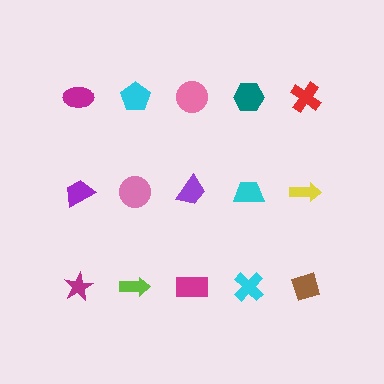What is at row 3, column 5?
A brown diamond.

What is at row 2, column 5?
A yellow arrow.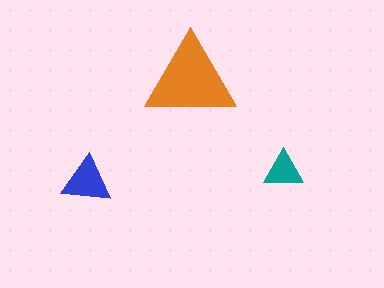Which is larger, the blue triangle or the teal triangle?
The blue one.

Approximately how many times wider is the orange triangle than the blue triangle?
About 2 times wider.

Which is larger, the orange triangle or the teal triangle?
The orange one.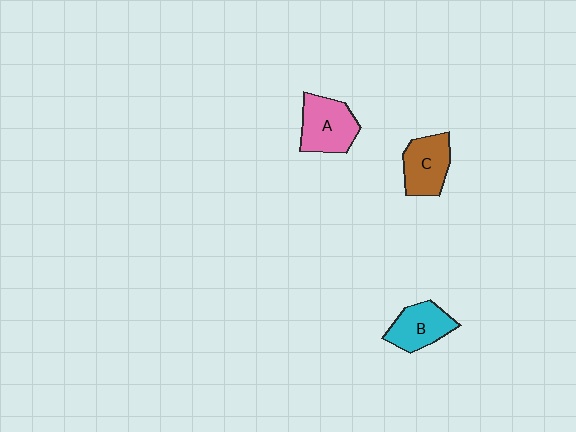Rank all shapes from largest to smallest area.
From largest to smallest: A (pink), C (brown), B (cyan).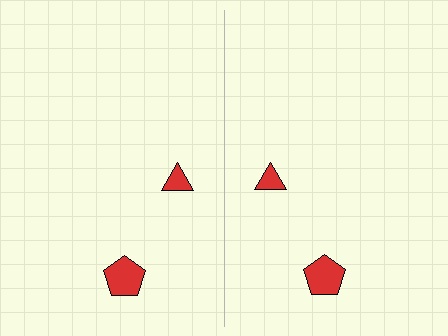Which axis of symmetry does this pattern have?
The pattern has a vertical axis of symmetry running through the center of the image.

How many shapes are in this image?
There are 4 shapes in this image.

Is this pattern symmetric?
Yes, this pattern has bilateral (reflection) symmetry.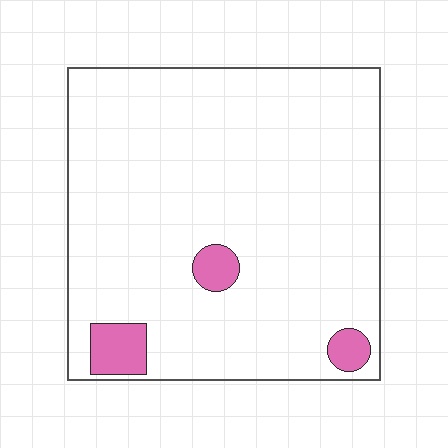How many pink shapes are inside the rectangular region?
3.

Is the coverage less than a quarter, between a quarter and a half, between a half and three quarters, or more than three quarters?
Less than a quarter.